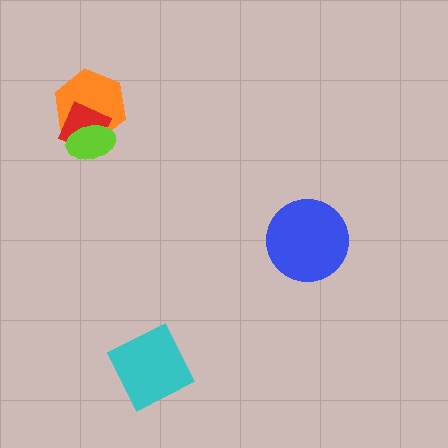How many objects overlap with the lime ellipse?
2 objects overlap with the lime ellipse.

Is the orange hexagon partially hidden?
Yes, it is partially covered by another shape.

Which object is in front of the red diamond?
The lime ellipse is in front of the red diamond.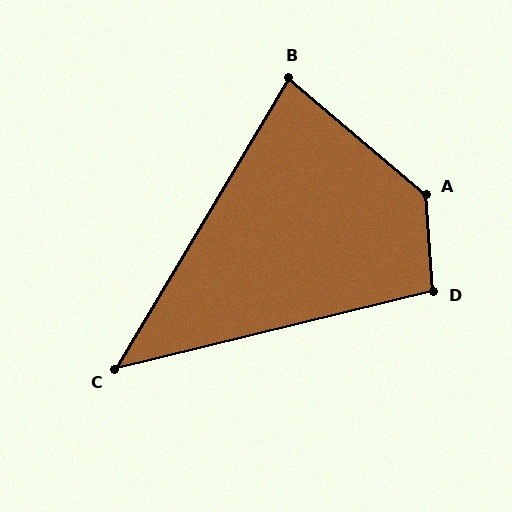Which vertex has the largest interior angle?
A, at approximately 134 degrees.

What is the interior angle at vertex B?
Approximately 81 degrees (acute).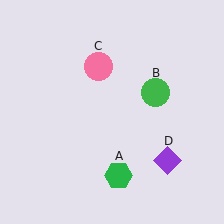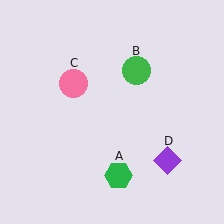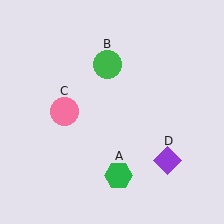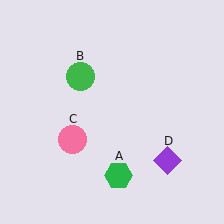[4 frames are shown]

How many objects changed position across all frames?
2 objects changed position: green circle (object B), pink circle (object C).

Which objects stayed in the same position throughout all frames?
Green hexagon (object A) and purple diamond (object D) remained stationary.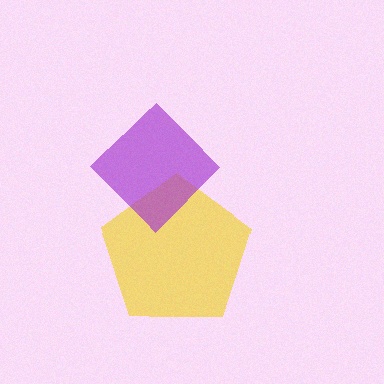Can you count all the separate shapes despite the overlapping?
Yes, there are 2 separate shapes.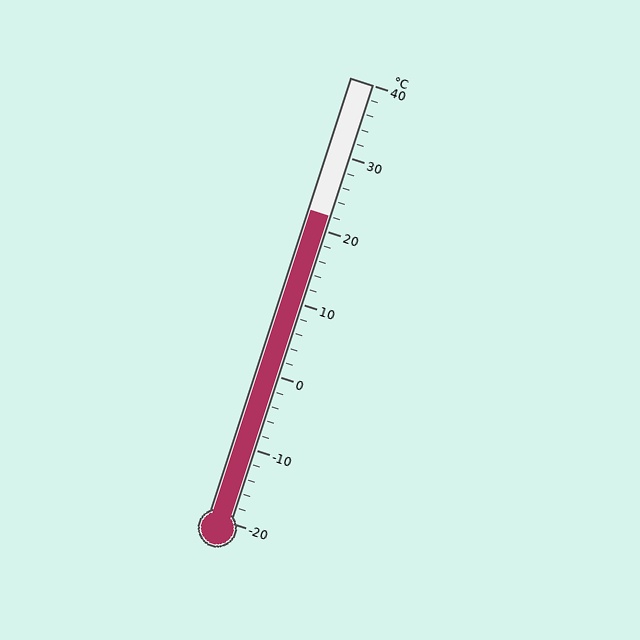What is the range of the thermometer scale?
The thermometer scale ranges from -20°C to 40°C.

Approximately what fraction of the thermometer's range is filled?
The thermometer is filled to approximately 70% of its range.